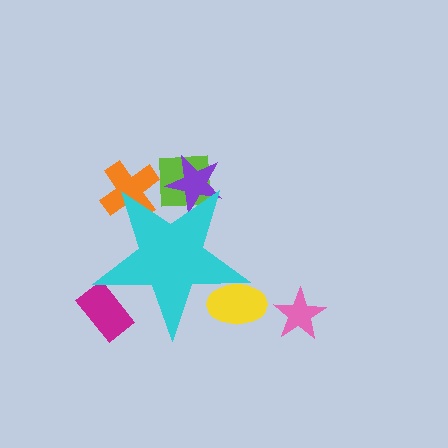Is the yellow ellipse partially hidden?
Yes, the yellow ellipse is partially hidden behind the cyan star.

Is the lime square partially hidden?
Yes, the lime square is partially hidden behind the cyan star.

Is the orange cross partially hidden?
Yes, the orange cross is partially hidden behind the cyan star.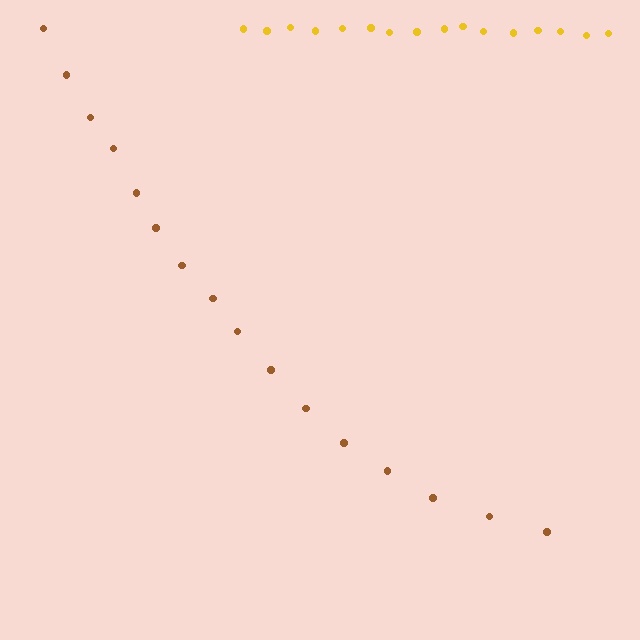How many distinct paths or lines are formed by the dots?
There are 2 distinct paths.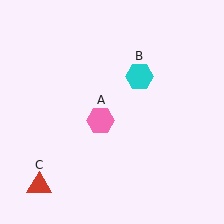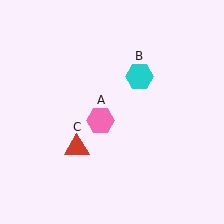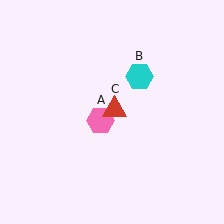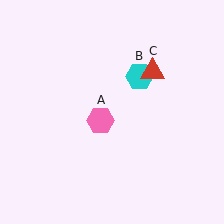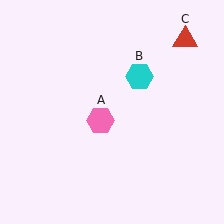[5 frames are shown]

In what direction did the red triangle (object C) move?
The red triangle (object C) moved up and to the right.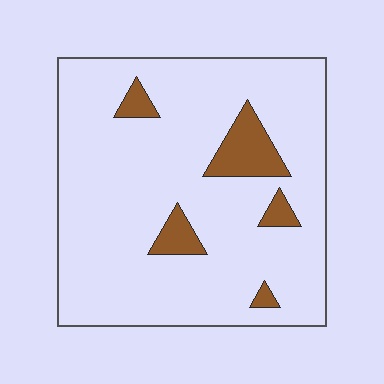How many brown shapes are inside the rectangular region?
5.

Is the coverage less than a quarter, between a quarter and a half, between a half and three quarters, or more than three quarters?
Less than a quarter.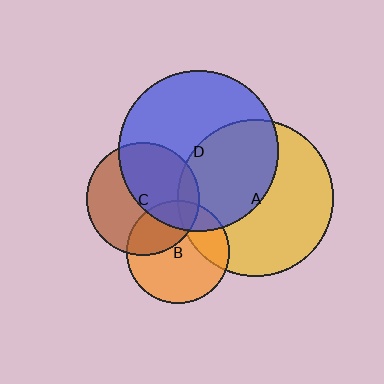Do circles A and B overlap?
Yes.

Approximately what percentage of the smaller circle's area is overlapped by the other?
Approximately 25%.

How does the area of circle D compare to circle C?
Approximately 2.0 times.